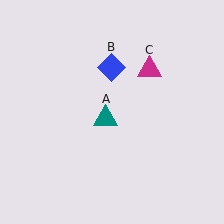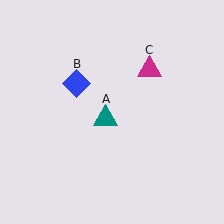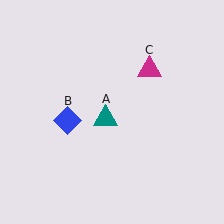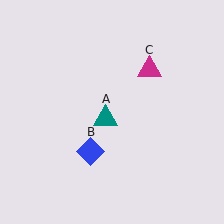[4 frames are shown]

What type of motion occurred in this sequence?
The blue diamond (object B) rotated counterclockwise around the center of the scene.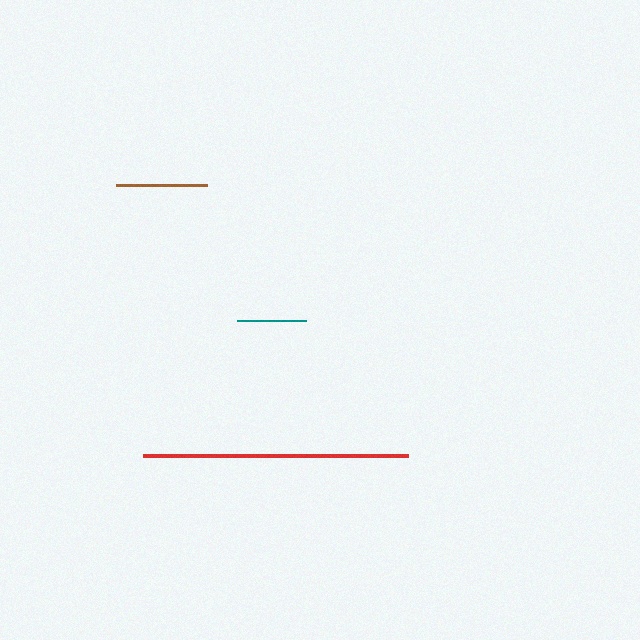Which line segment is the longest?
The red line is the longest at approximately 265 pixels.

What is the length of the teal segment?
The teal segment is approximately 70 pixels long.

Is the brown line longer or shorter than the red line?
The red line is longer than the brown line.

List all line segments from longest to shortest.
From longest to shortest: red, brown, teal.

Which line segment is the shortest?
The teal line is the shortest at approximately 70 pixels.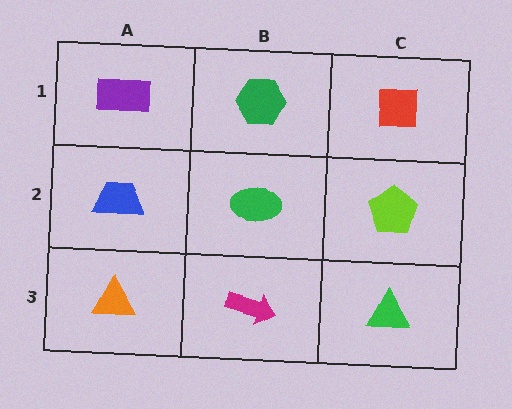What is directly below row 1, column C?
A lime pentagon.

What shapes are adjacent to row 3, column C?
A lime pentagon (row 2, column C), a magenta arrow (row 3, column B).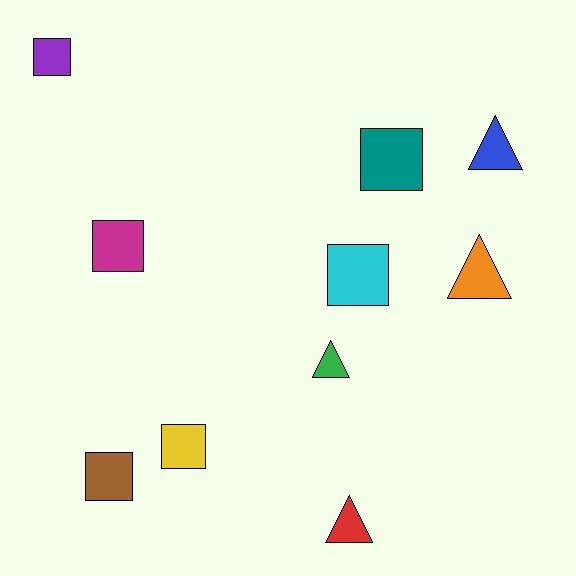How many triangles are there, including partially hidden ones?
There are 4 triangles.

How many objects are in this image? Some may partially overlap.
There are 10 objects.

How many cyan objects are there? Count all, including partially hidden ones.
There is 1 cyan object.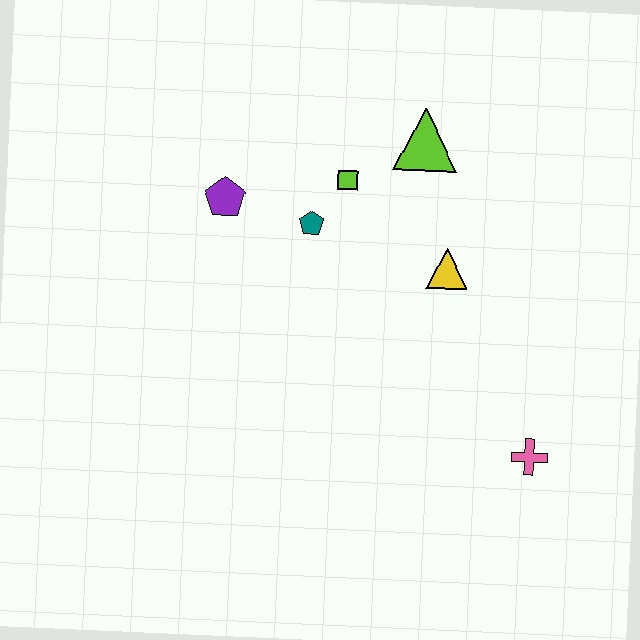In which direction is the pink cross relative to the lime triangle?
The pink cross is below the lime triangle.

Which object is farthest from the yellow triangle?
The purple pentagon is farthest from the yellow triangle.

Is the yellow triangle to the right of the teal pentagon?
Yes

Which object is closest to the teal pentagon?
The lime square is closest to the teal pentagon.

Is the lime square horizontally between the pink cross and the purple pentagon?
Yes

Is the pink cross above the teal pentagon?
No